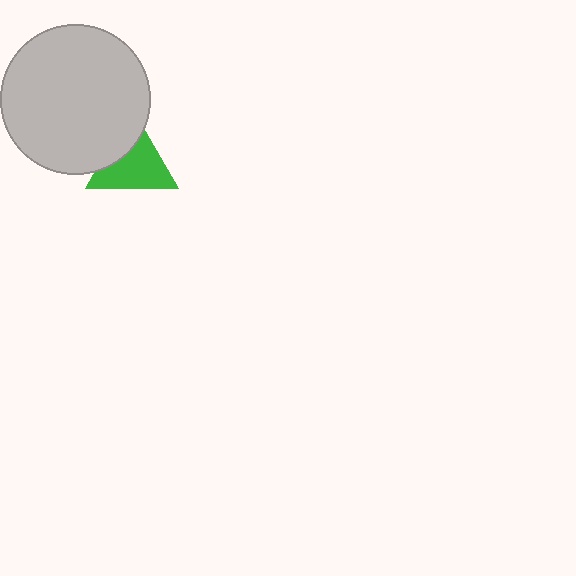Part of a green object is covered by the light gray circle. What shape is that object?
It is a triangle.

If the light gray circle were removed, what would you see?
You would see the complete green triangle.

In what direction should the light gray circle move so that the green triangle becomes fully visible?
The light gray circle should move toward the upper-left. That is the shortest direction to clear the overlap and leave the green triangle fully visible.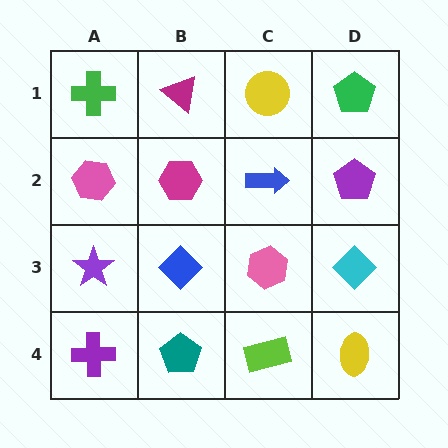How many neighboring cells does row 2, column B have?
4.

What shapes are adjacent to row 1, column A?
A pink hexagon (row 2, column A), a magenta triangle (row 1, column B).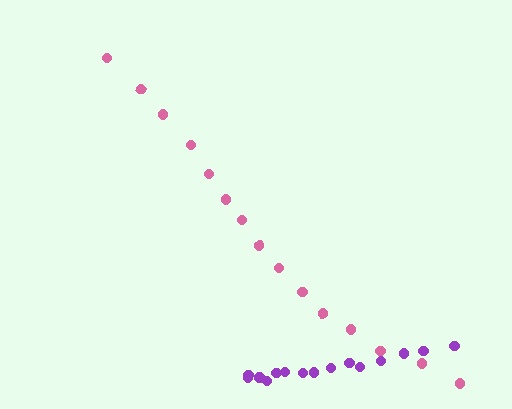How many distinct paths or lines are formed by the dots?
There are 2 distinct paths.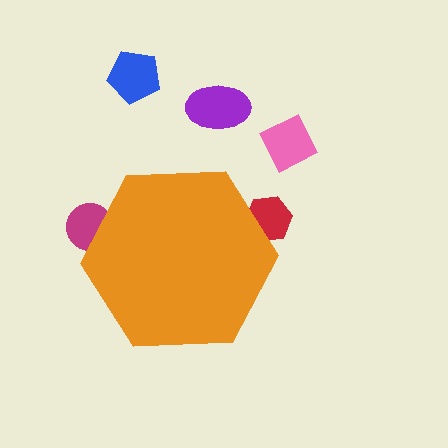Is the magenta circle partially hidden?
Yes, the magenta circle is partially hidden behind the orange hexagon.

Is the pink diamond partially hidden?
No, the pink diamond is fully visible.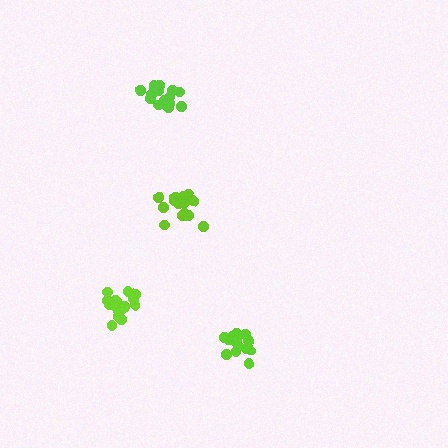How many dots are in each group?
Group 1: 18 dots, Group 2: 17 dots, Group 3: 15 dots, Group 4: 18 dots (68 total).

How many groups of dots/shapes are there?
There are 4 groups.